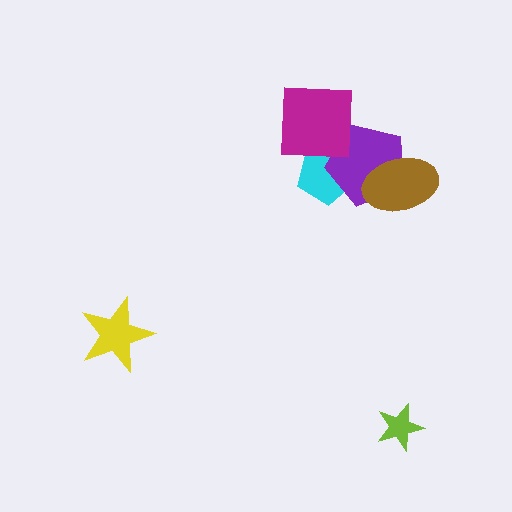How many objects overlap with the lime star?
0 objects overlap with the lime star.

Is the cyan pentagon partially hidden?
Yes, it is partially covered by another shape.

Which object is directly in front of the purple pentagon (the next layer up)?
The magenta square is directly in front of the purple pentagon.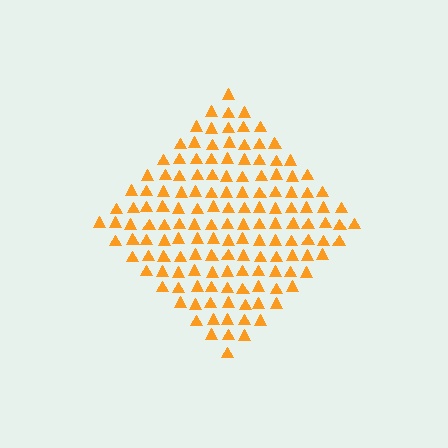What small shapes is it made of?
It is made of small triangles.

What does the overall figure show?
The overall figure shows a diamond.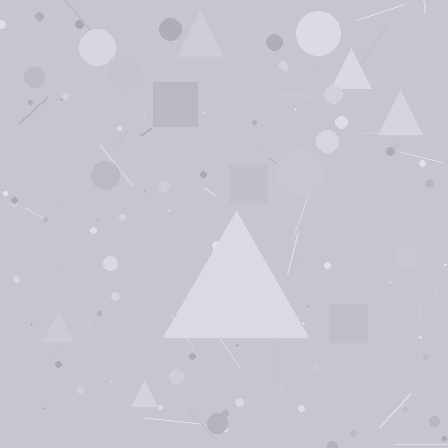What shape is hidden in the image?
A triangle is hidden in the image.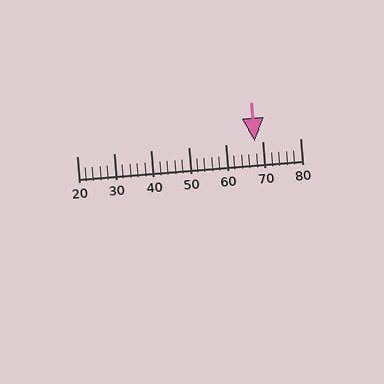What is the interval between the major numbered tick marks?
The major tick marks are spaced 10 units apart.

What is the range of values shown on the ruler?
The ruler shows values from 20 to 80.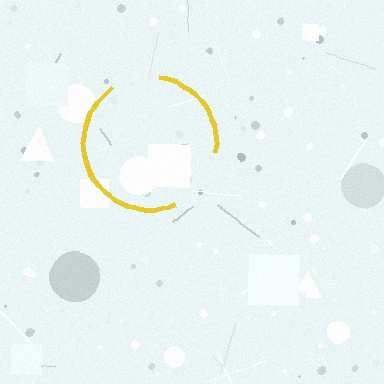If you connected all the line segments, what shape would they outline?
They would outline a circle.